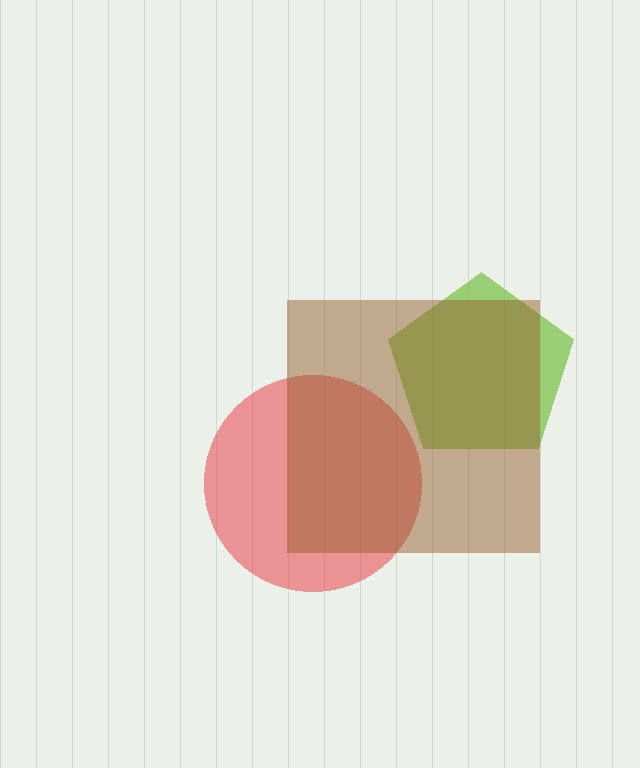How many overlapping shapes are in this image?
There are 3 overlapping shapes in the image.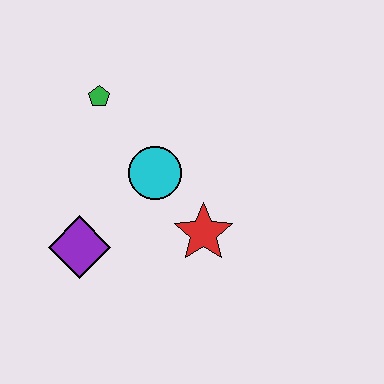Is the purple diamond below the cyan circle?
Yes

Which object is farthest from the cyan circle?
The purple diamond is farthest from the cyan circle.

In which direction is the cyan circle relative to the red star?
The cyan circle is above the red star.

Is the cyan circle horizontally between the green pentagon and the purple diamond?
No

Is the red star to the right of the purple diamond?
Yes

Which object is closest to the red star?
The cyan circle is closest to the red star.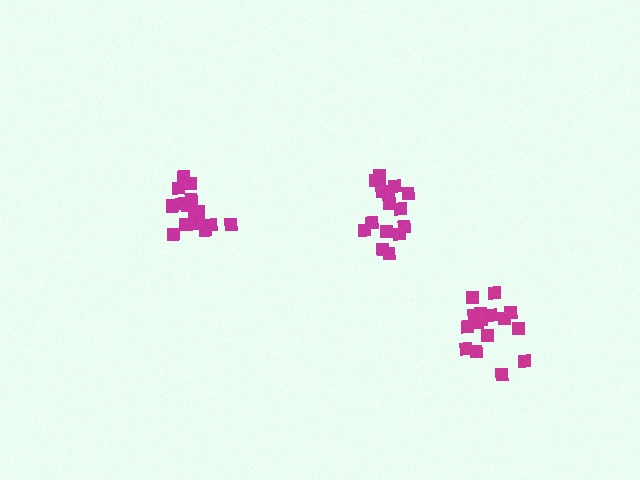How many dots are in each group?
Group 1: 16 dots, Group 2: 16 dots, Group 3: 16 dots (48 total).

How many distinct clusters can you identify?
There are 3 distinct clusters.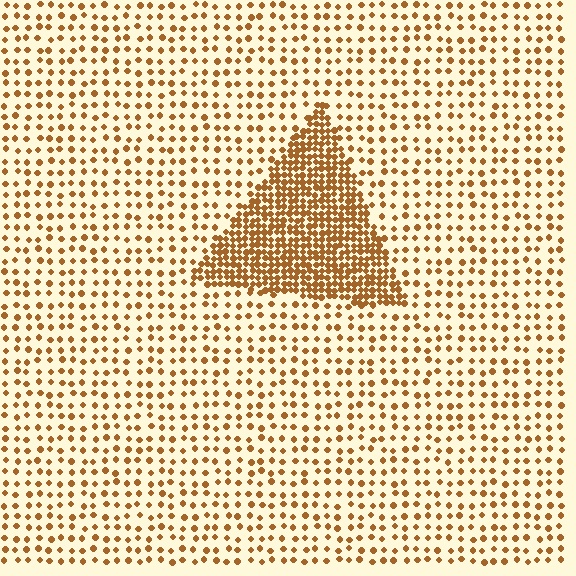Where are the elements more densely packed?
The elements are more densely packed inside the triangle boundary.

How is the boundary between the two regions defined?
The boundary is defined by a change in element density (approximately 3.0x ratio). All elements are the same color, size, and shape.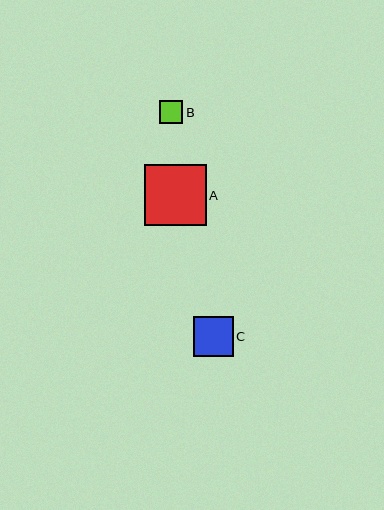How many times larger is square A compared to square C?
Square A is approximately 1.6 times the size of square C.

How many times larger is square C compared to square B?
Square C is approximately 1.7 times the size of square B.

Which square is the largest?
Square A is the largest with a size of approximately 62 pixels.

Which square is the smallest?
Square B is the smallest with a size of approximately 23 pixels.